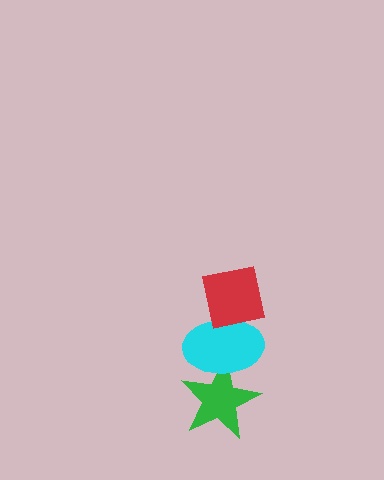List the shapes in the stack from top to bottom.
From top to bottom: the red square, the cyan ellipse, the green star.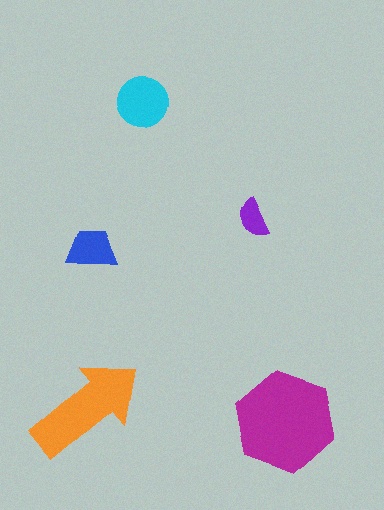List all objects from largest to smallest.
The magenta hexagon, the orange arrow, the cyan circle, the blue trapezoid, the purple semicircle.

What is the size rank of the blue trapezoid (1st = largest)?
4th.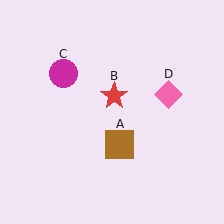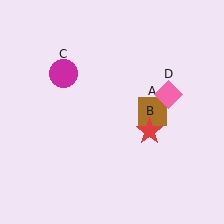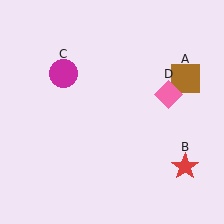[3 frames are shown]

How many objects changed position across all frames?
2 objects changed position: brown square (object A), red star (object B).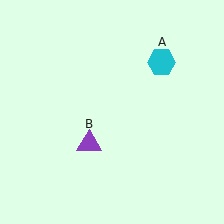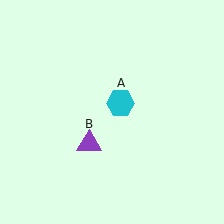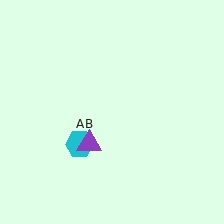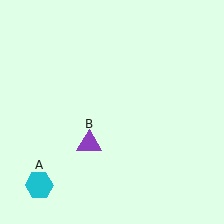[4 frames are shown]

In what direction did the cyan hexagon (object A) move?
The cyan hexagon (object A) moved down and to the left.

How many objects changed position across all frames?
1 object changed position: cyan hexagon (object A).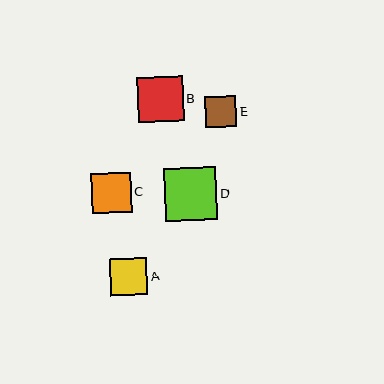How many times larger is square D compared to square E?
Square D is approximately 1.7 times the size of square E.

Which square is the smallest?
Square E is the smallest with a size of approximately 32 pixels.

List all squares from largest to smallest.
From largest to smallest: D, B, C, A, E.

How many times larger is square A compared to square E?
Square A is approximately 1.2 times the size of square E.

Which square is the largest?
Square D is the largest with a size of approximately 53 pixels.